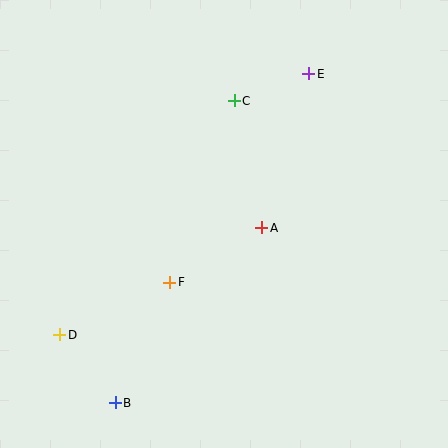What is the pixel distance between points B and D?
The distance between B and D is 88 pixels.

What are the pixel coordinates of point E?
Point E is at (309, 74).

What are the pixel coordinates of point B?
Point B is at (115, 403).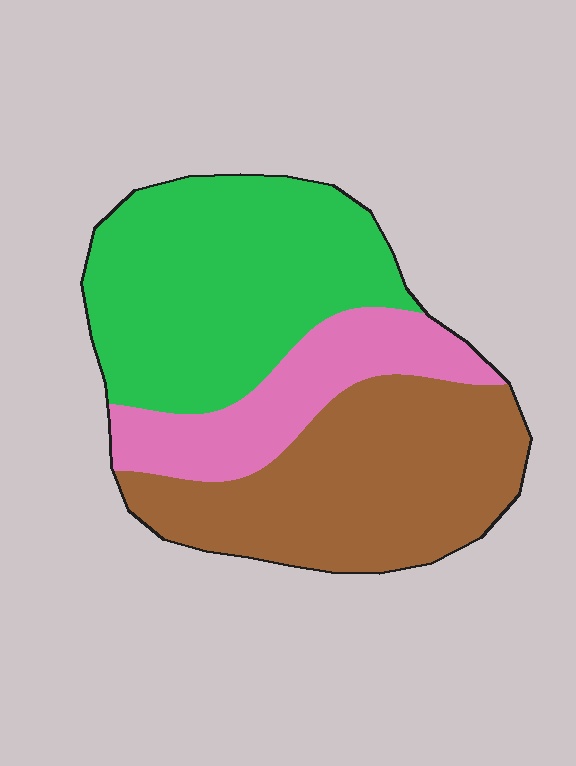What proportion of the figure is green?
Green takes up about two fifths (2/5) of the figure.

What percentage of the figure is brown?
Brown takes up about three eighths (3/8) of the figure.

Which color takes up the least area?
Pink, at roughly 20%.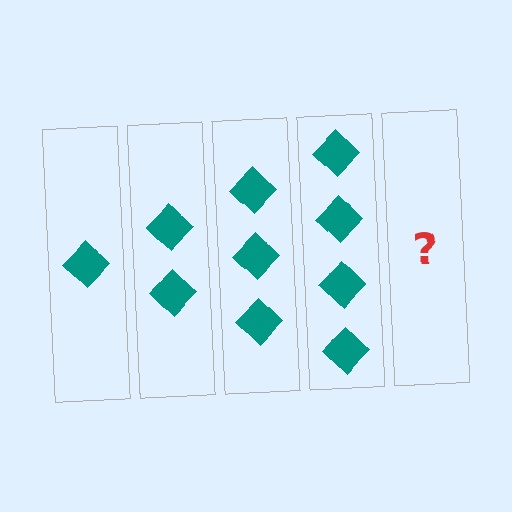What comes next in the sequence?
The next element should be 5 diamonds.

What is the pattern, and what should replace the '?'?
The pattern is that each step adds one more diamond. The '?' should be 5 diamonds.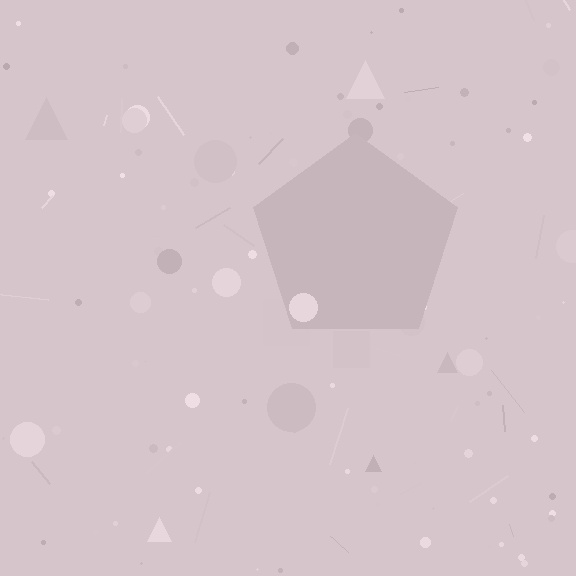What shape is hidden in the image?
A pentagon is hidden in the image.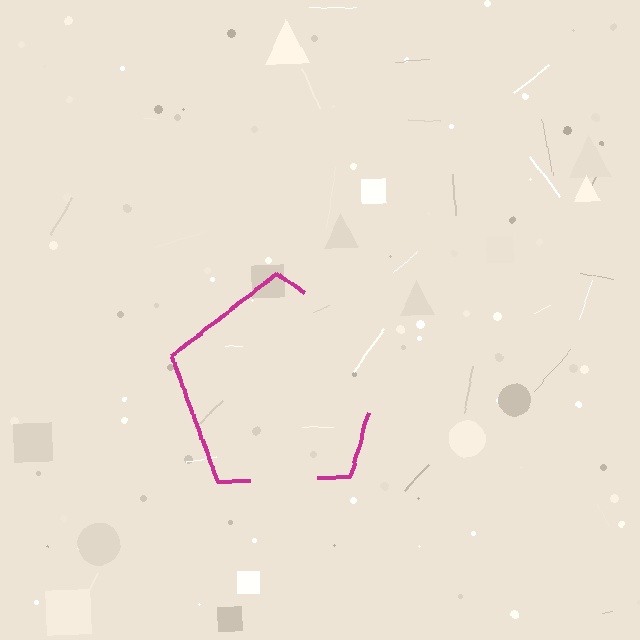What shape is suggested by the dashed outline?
The dashed outline suggests a pentagon.